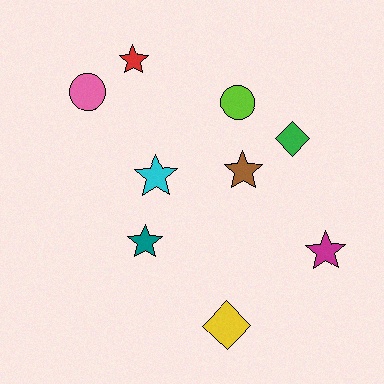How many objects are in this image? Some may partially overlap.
There are 9 objects.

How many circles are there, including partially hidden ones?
There are 2 circles.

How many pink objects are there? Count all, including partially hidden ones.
There is 1 pink object.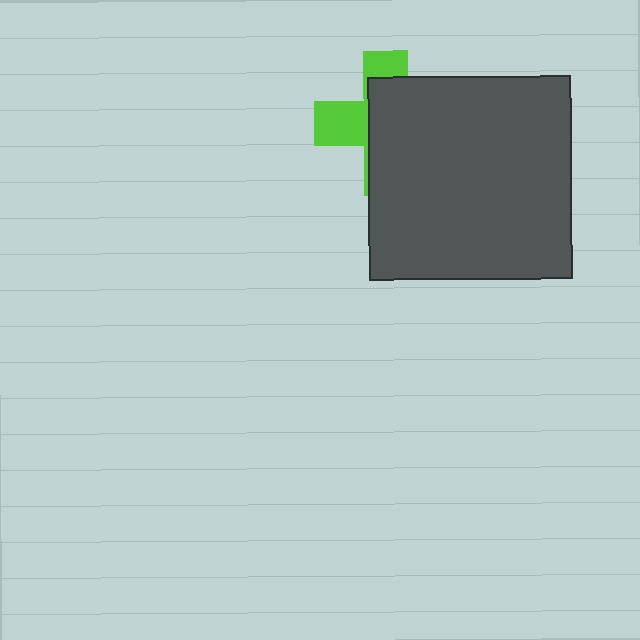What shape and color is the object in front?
The object in front is a dark gray square.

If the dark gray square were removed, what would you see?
You would see the complete lime cross.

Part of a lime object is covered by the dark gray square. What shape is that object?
It is a cross.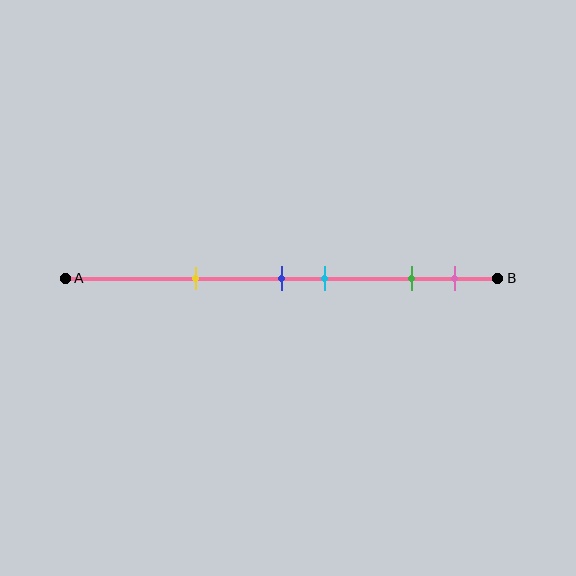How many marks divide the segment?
There are 5 marks dividing the segment.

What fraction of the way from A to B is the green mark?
The green mark is approximately 80% (0.8) of the way from A to B.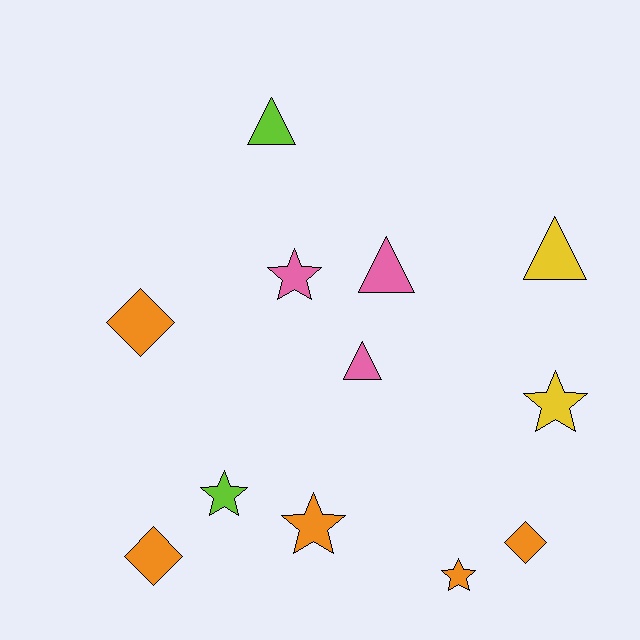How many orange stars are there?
There are 2 orange stars.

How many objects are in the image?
There are 12 objects.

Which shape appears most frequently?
Star, with 5 objects.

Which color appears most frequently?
Orange, with 5 objects.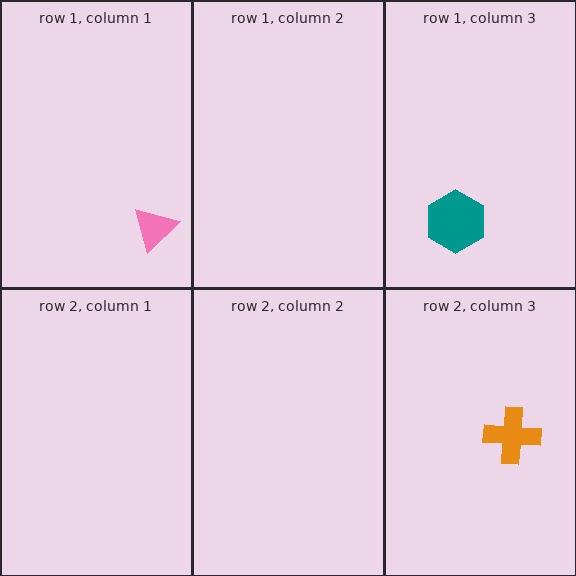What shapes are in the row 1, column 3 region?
The teal hexagon.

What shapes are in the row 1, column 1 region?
The pink triangle.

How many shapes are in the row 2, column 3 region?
1.